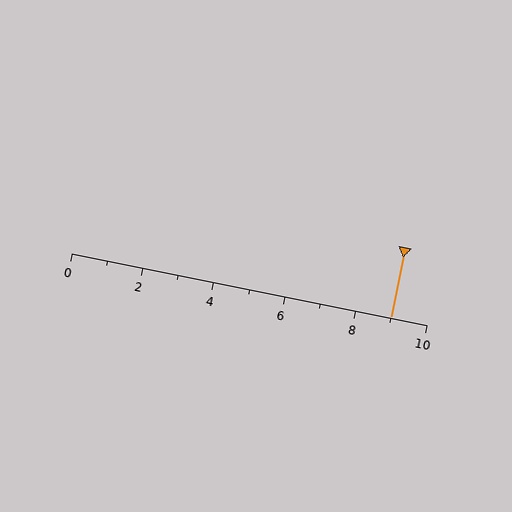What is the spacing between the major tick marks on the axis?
The major ticks are spaced 2 apart.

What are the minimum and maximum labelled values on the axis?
The axis runs from 0 to 10.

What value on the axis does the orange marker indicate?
The marker indicates approximately 9.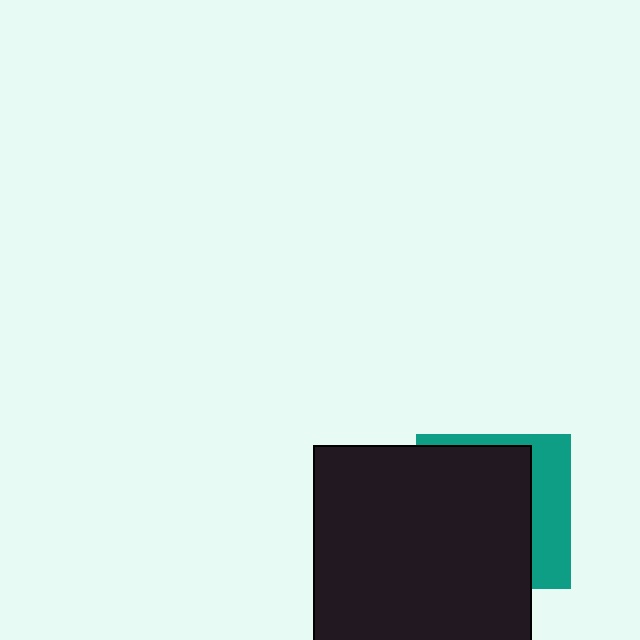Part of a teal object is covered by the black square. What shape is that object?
It is a square.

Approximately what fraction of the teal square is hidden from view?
Roughly 69% of the teal square is hidden behind the black square.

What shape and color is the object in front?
The object in front is a black square.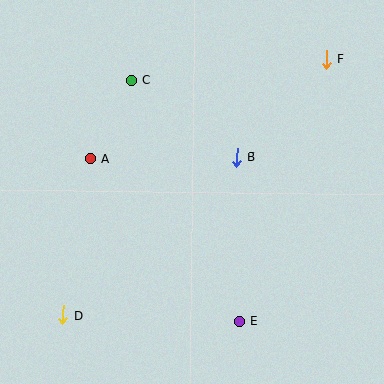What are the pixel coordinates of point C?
Point C is at (132, 81).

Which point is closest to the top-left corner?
Point C is closest to the top-left corner.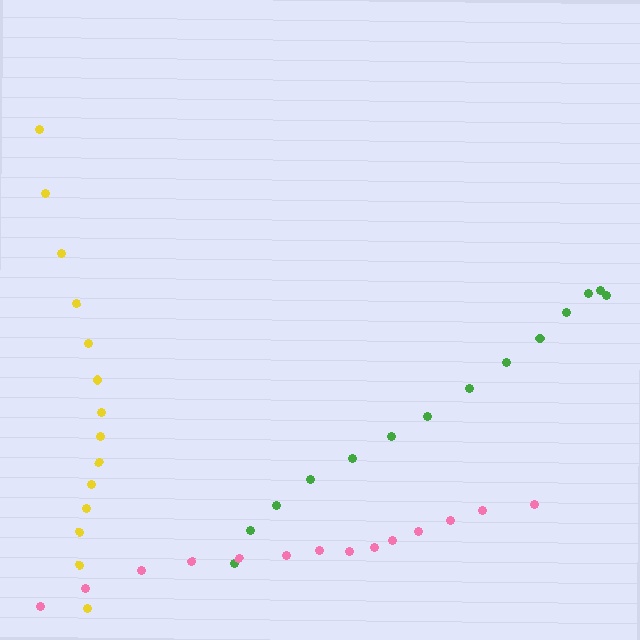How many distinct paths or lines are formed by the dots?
There are 3 distinct paths.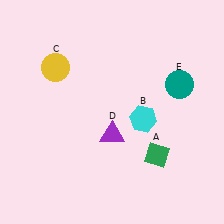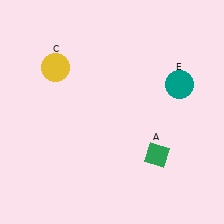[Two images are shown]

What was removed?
The cyan hexagon (B), the purple triangle (D) were removed in Image 2.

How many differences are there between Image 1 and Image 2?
There are 2 differences between the two images.